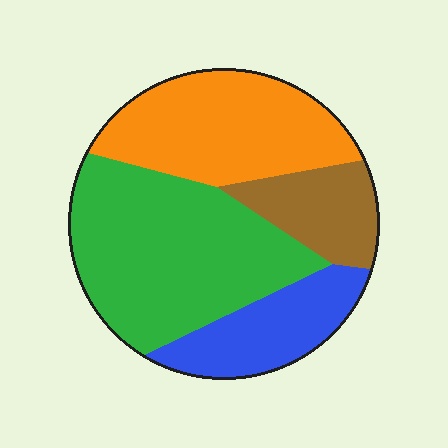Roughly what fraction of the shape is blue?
Blue takes up between a sixth and a third of the shape.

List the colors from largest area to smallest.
From largest to smallest: green, orange, blue, brown.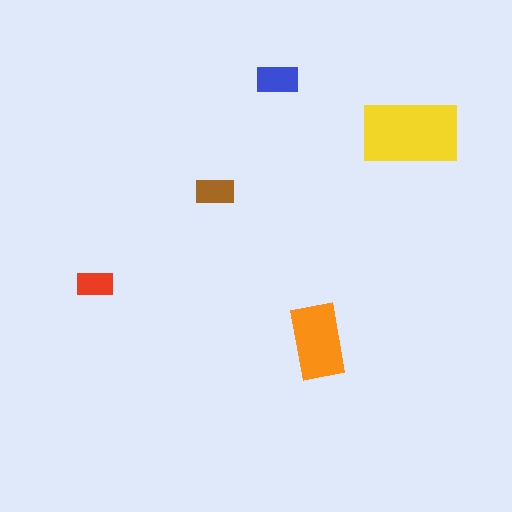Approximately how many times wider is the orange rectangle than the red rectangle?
About 2 times wider.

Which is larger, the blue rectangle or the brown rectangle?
The blue one.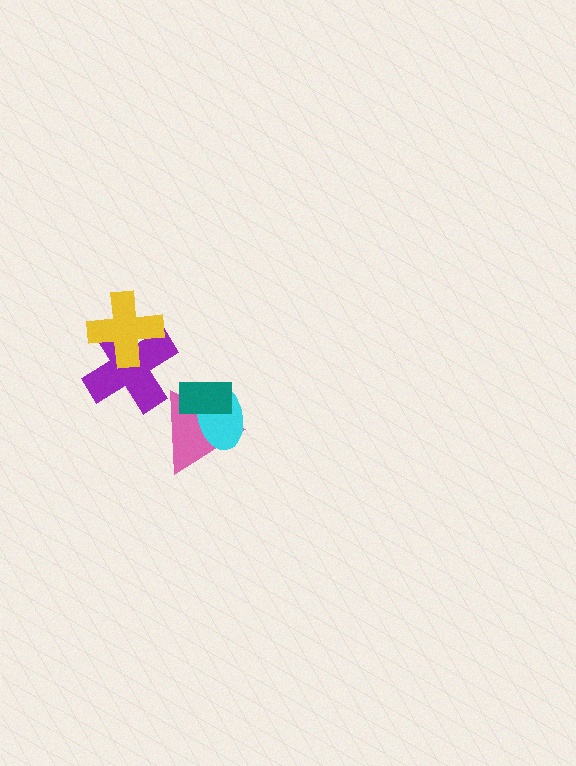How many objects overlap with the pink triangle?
2 objects overlap with the pink triangle.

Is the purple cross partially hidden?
Yes, it is partially covered by another shape.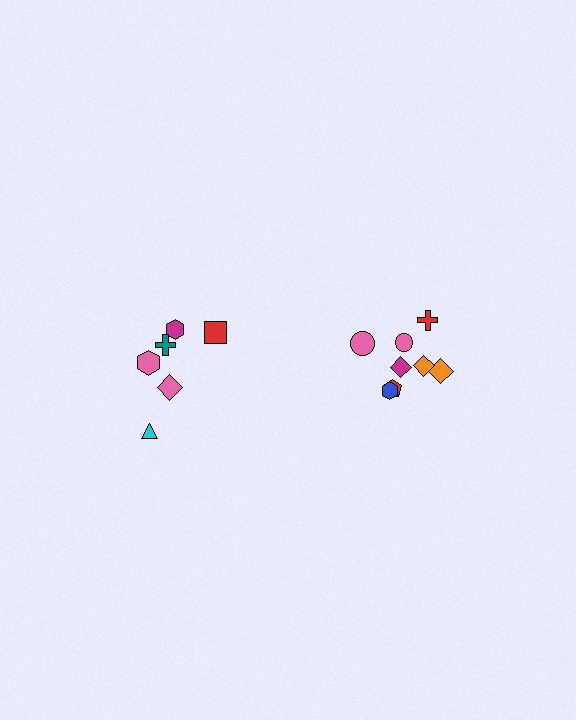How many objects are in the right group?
There are 8 objects.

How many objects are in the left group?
There are 6 objects.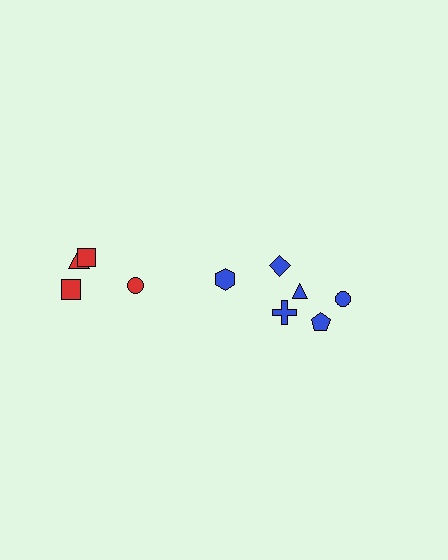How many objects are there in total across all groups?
There are 10 objects.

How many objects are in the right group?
There are 6 objects.